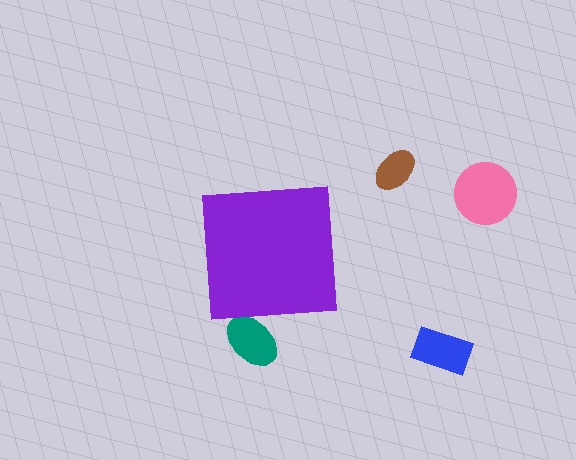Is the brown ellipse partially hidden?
No, the brown ellipse is fully visible.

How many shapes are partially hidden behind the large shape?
1 shape is partially hidden.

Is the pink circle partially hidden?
No, the pink circle is fully visible.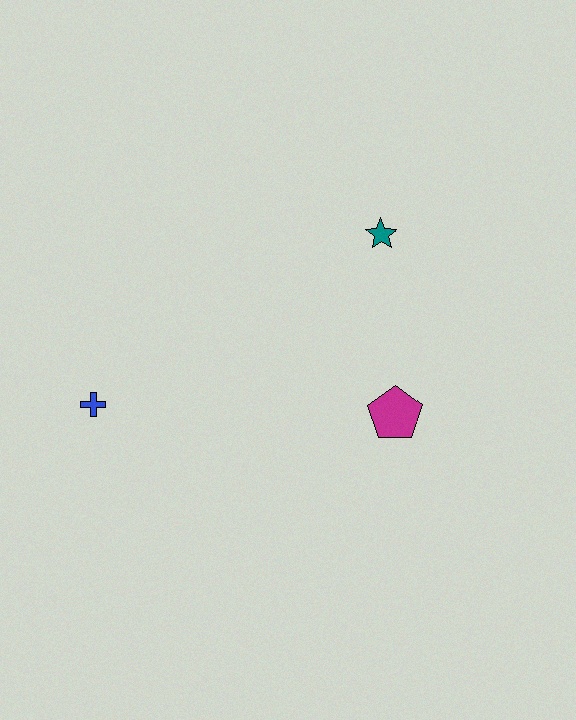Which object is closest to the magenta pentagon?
The teal star is closest to the magenta pentagon.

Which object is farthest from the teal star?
The blue cross is farthest from the teal star.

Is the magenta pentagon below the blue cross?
Yes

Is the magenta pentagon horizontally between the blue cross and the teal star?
No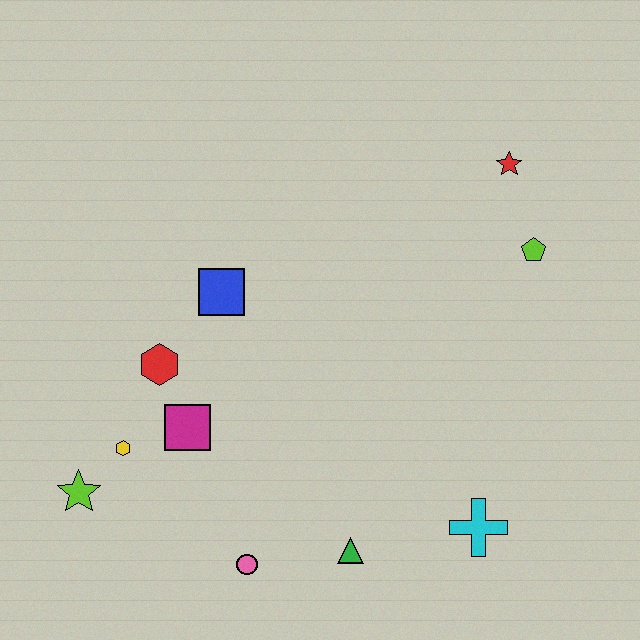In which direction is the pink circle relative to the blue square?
The pink circle is below the blue square.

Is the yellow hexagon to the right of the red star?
No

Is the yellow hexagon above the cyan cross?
Yes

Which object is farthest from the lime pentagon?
The lime star is farthest from the lime pentagon.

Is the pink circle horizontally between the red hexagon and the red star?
Yes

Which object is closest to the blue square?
The red hexagon is closest to the blue square.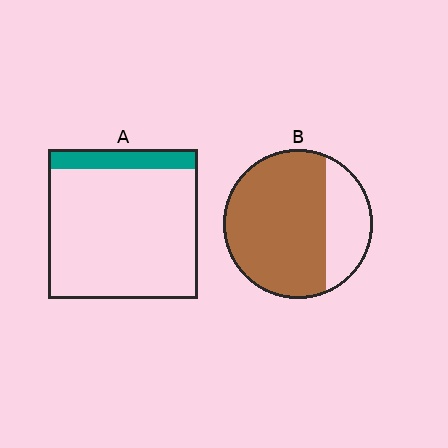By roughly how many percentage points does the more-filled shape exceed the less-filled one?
By roughly 60 percentage points (B over A).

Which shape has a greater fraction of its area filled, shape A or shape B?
Shape B.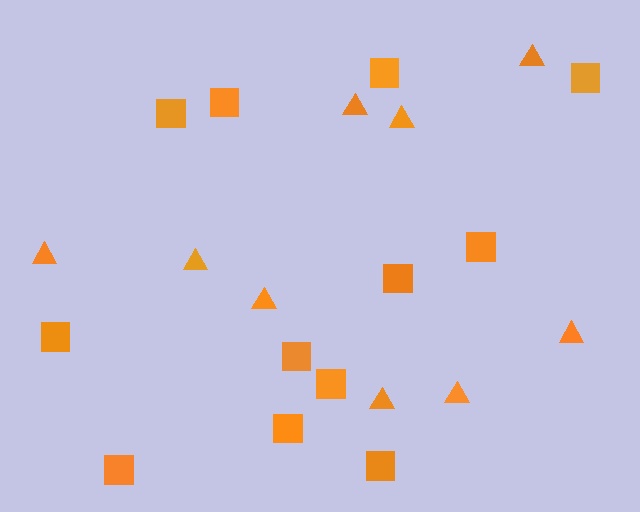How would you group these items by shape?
There are 2 groups: one group of squares (12) and one group of triangles (9).